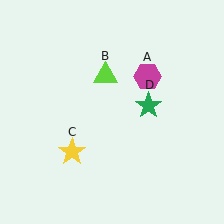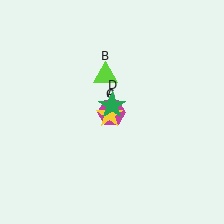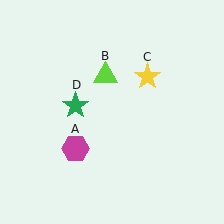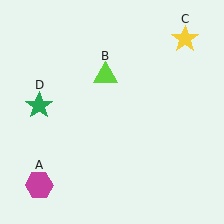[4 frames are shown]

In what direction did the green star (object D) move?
The green star (object D) moved left.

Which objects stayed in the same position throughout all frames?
Lime triangle (object B) remained stationary.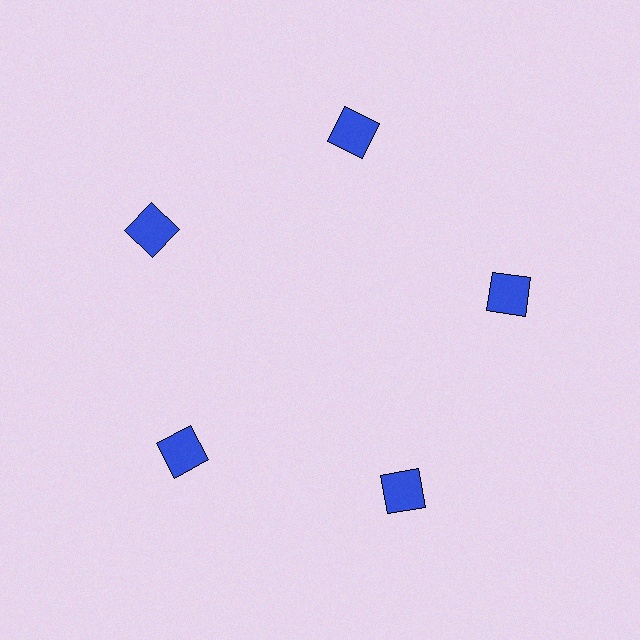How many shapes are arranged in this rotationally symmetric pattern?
There are 5 shapes, arranged in 5 groups of 1.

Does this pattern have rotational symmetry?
Yes, this pattern has 5-fold rotational symmetry. It looks the same after rotating 72 degrees around the center.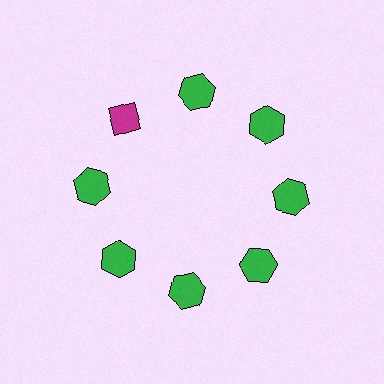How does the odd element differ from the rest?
It differs in both color (magenta instead of green) and shape (diamond instead of hexagon).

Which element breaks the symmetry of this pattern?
The magenta diamond at roughly the 10 o'clock position breaks the symmetry. All other shapes are green hexagons.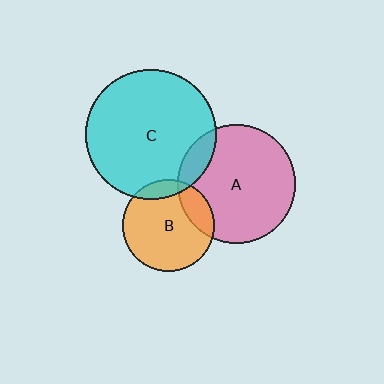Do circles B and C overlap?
Yes.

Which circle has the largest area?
Circle C (cyan).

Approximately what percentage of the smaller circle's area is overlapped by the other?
Approximately 10%.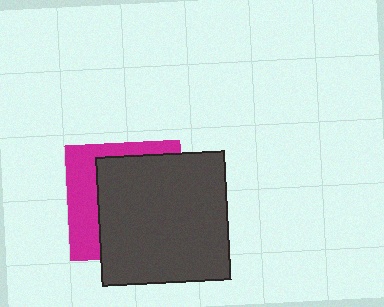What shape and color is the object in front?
The object in front is a dark gray square.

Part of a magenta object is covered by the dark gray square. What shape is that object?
It is a square.